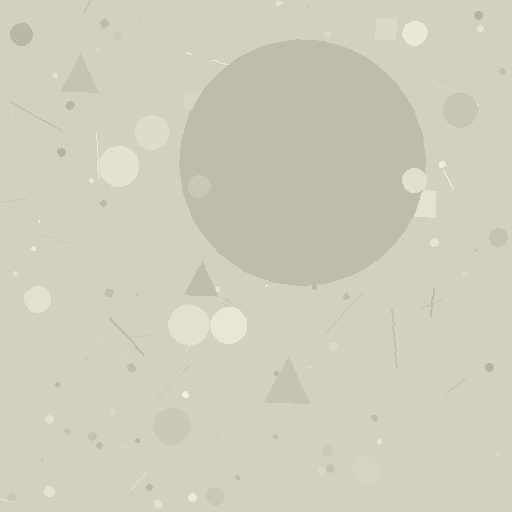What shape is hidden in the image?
A circle is hidden in the image.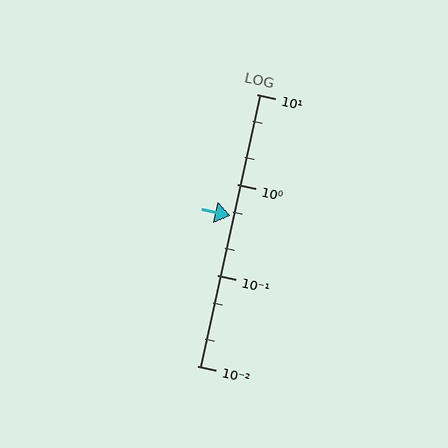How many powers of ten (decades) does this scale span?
The scale spans 3 decades, from 0.01 to 10.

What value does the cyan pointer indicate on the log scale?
The pointer indicates approximately 0.45.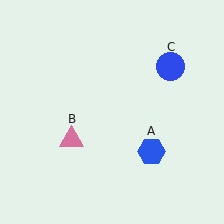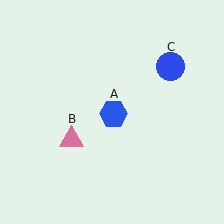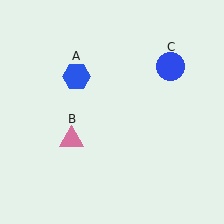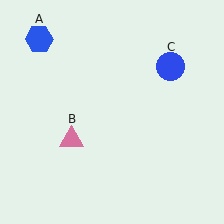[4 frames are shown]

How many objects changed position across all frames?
1 object changed position: blue hexagon (object A).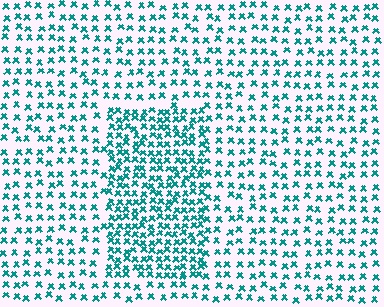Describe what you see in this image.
The image contains small teal elements arranged at two different densities. A rectangle-shaped region is visible where the elements are more densely packed than the surrounding area.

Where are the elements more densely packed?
The elements are more densely packed inside the rectangle boundary.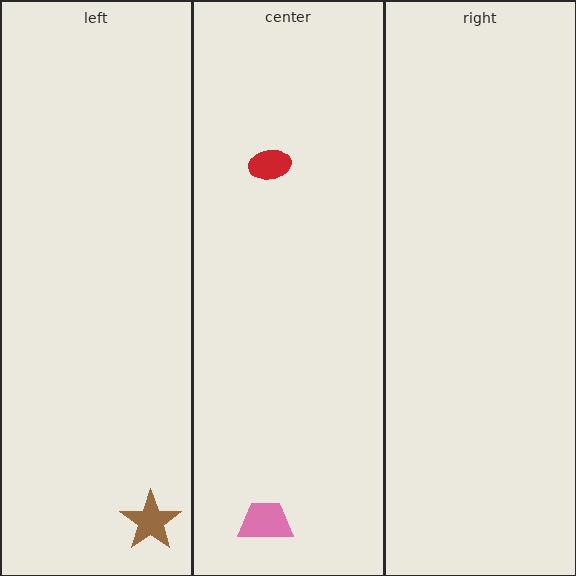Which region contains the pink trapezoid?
The center region.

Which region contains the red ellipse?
The center region.